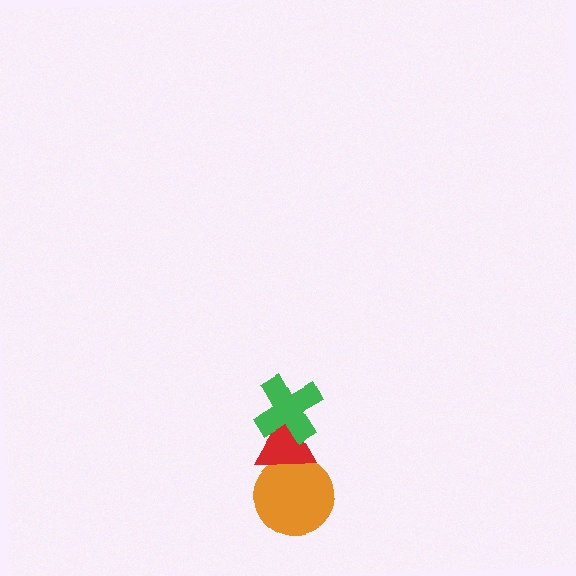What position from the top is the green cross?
The green cross is 1st from the top.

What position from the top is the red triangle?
The red triangle is 2nd from the top.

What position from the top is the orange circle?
The orange circle is 3rd from the top.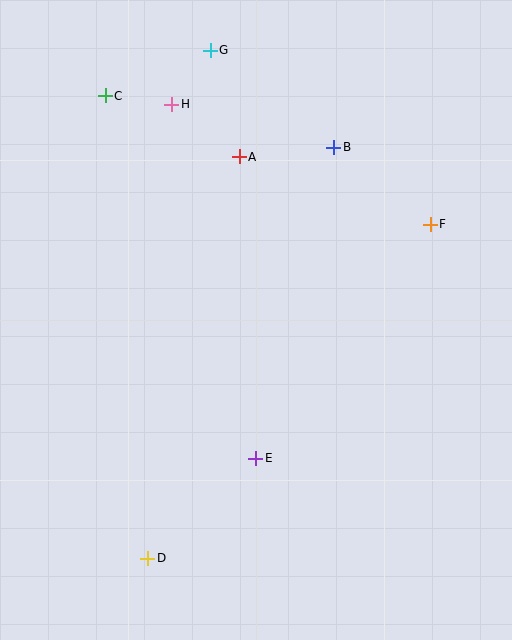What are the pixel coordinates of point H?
Point H is at (172, 104).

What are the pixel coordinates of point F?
Point F is at (430, 224).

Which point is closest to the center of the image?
Point E at (256, 458) is closest to the center.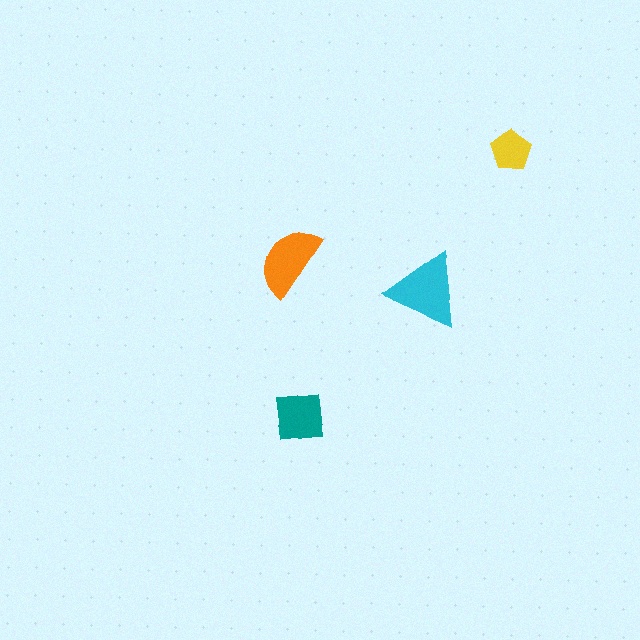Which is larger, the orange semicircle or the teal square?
The orange semicircle.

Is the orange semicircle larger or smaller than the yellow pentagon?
Larger.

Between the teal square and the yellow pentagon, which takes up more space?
The teal square.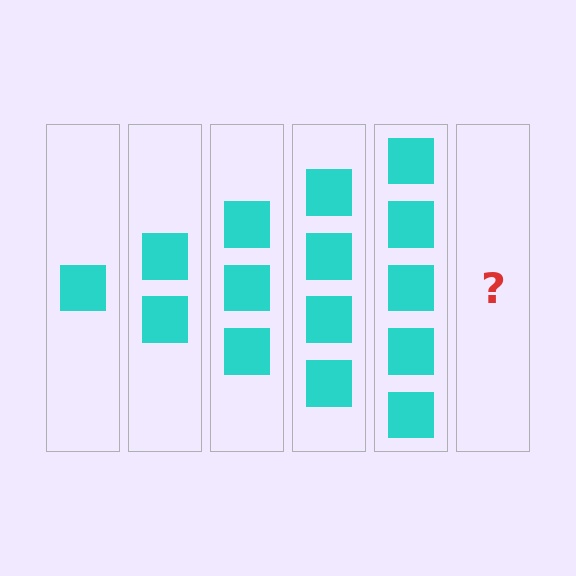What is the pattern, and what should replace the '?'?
The pattern is that each step adds one more square. The '?' should be 6 squares.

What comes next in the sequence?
The next element should be 6 squares.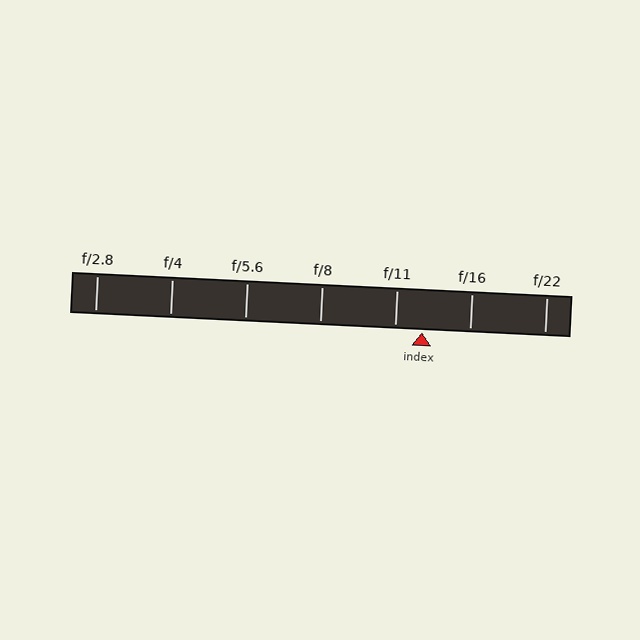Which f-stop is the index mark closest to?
The index mark is closest to f/11.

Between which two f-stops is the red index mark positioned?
The index mark is between f/11 and f/16.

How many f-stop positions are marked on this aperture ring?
There are 7 f-stop positions marked.